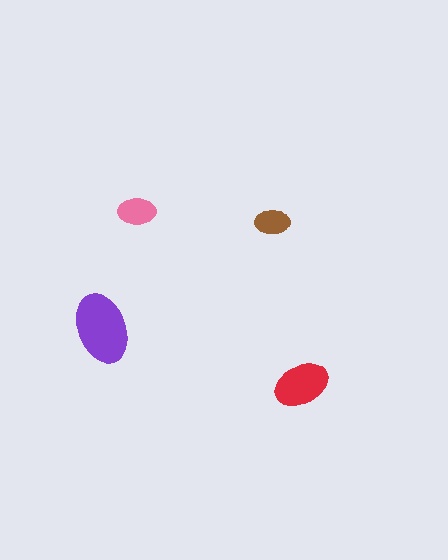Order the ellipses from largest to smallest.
the purple one, the red one, the pink one, the brown one.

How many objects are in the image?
There are 4 objects in the image.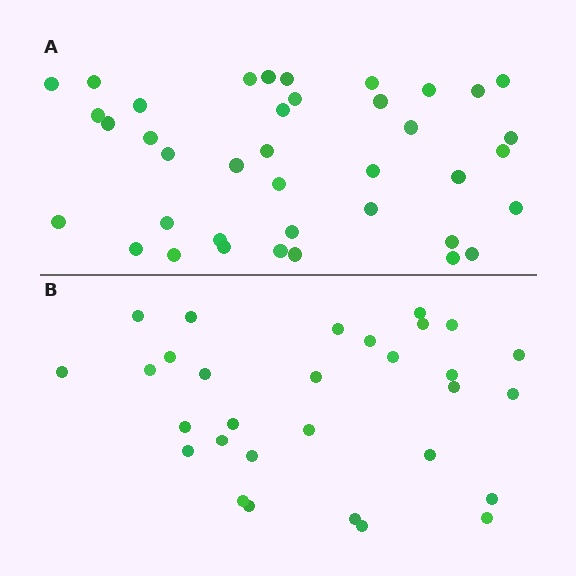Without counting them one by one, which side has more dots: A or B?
Region A (the top region) has more dots.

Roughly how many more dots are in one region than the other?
Region A has roughly 8 or so more dots than region B.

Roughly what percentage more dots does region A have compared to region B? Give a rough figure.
About 30% more.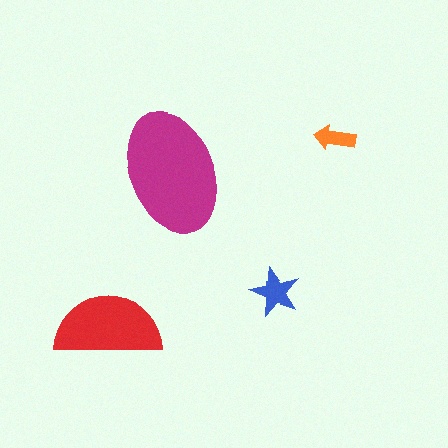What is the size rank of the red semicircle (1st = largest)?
2nd.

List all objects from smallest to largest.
The orange arrow, the blue star, the red semicircle, the magenta ellipse.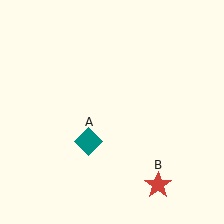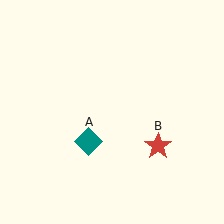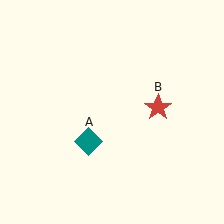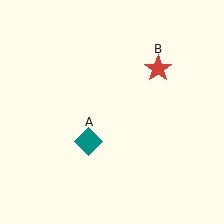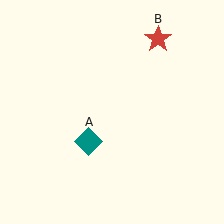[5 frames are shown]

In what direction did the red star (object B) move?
The red star (object B) moved up.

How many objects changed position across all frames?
1 object changed position: red star (object B).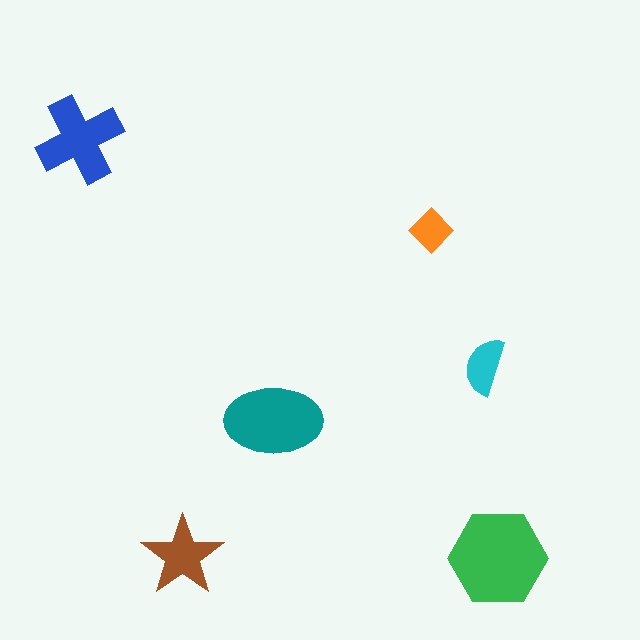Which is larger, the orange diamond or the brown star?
The brown star.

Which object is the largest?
The green hexagon.